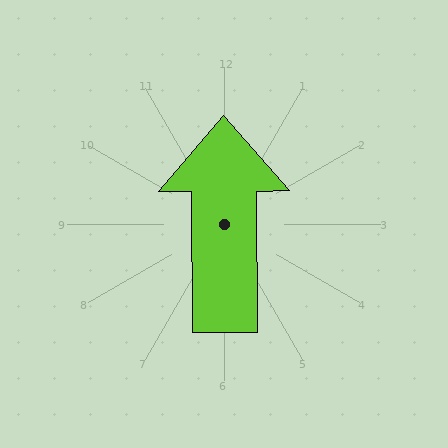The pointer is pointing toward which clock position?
Roughly 12 o'clock.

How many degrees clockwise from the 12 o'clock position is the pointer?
Approximately 360 degrees.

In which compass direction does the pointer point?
North.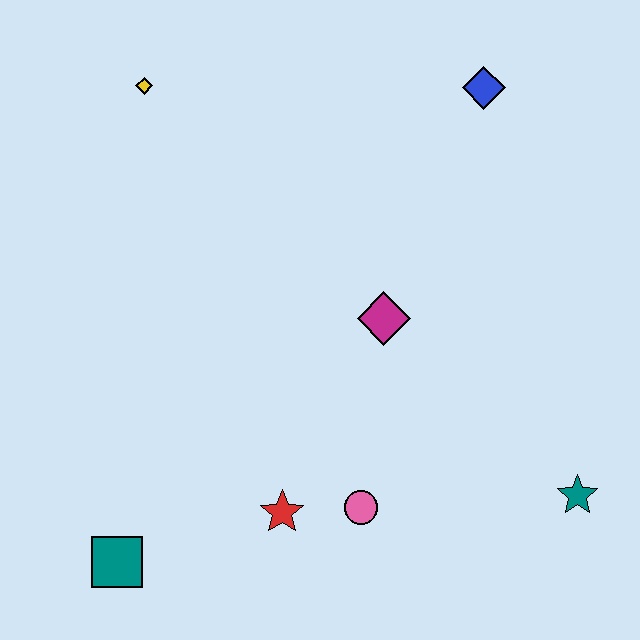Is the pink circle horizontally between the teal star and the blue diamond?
No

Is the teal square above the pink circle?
No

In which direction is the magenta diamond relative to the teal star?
The magenta diamond is to the left of the teal star.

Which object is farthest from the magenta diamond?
The teal square is farthest from the magenta diamond.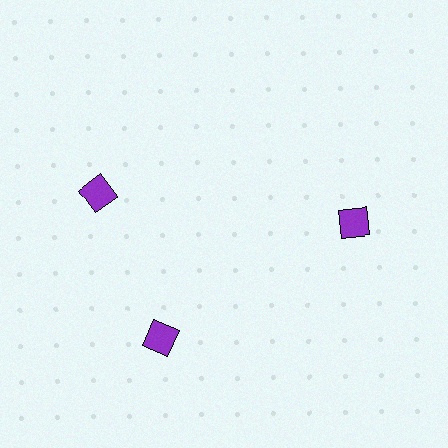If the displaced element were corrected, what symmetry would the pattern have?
It would have 3-fold rotational symmetry — the pattern would map onto itself every 120 degrees.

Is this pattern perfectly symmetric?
No. The 3 purple squares are arranged in a ring, but one element near the 11 o'clock position is rotated out of alignment along the ring, breaking the 3-fold rotational symmetry.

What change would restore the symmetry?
The symmetry would be restored by rotating it back into even spacing with its neighbors so that all 3 squares sit at equal angles and equal distance from the center.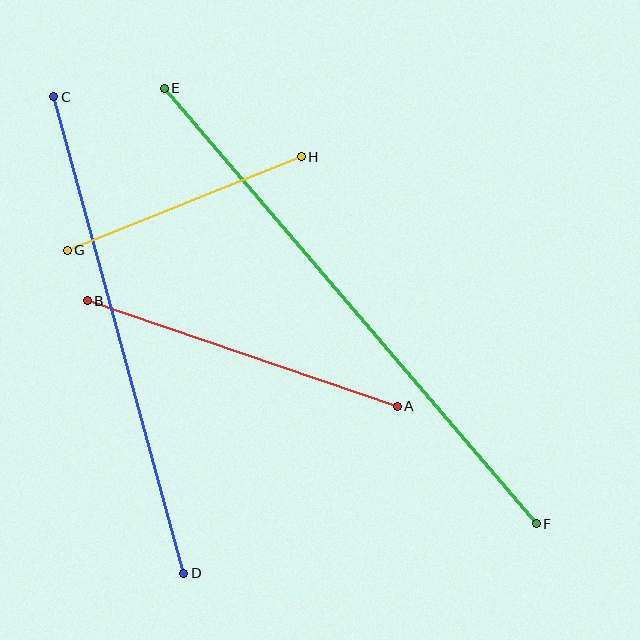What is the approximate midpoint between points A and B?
The midpoint is at approximately (242, 354) pixels.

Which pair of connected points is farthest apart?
Points E and F are farthest apart.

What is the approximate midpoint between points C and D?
The midpoint is at approximately (119, 335) pixels.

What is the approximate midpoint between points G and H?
The midpoint is at approximately (184, 203) pixels.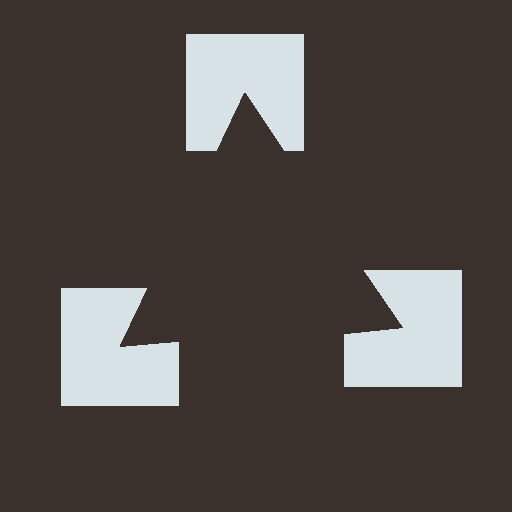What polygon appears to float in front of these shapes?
An illusory triangle — its edges are inferred from the aligned wedge cuts in the notched squares, not physically drawn.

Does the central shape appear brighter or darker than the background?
It typically appears slightly darker than the background, even though no actual brightness change is drawn.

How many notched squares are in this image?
There are 3 — one at each vertex of the illusory triangle.